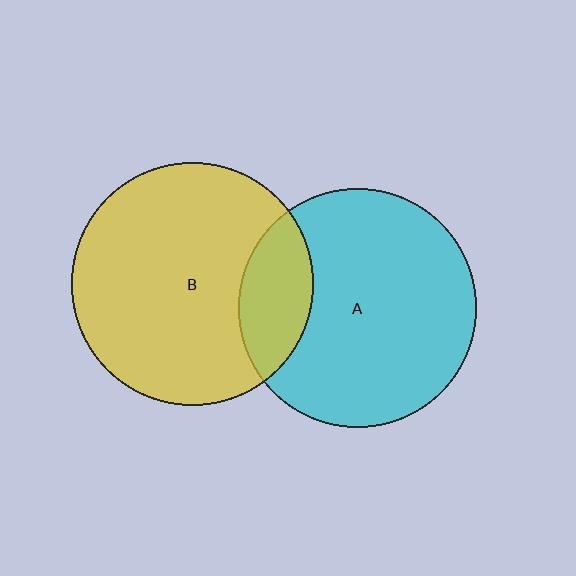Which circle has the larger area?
Circle B (yellow).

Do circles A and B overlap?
Yes.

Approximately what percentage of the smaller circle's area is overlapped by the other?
Approximately 20%.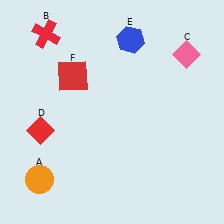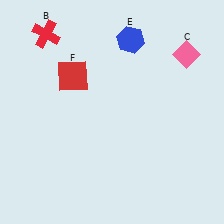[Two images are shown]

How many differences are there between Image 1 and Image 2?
There are 2 differences between the two images.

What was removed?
The red diamond (D), the orange circle (A) were removed in Image 2.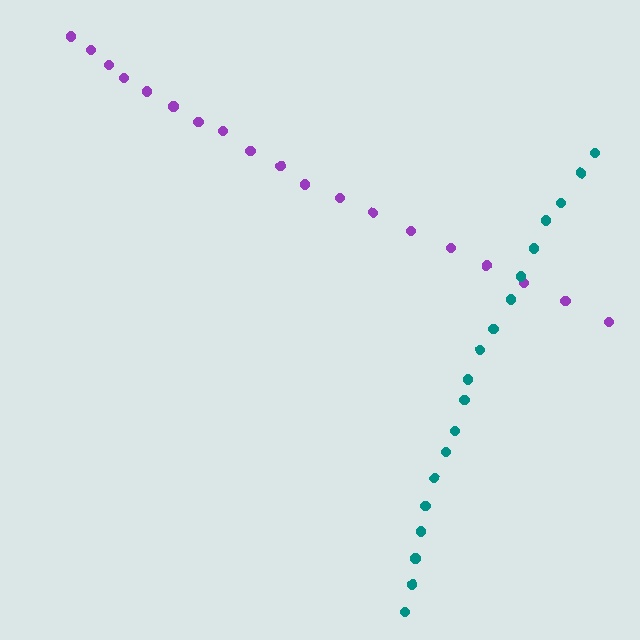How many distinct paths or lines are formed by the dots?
There are 2 distinct paths.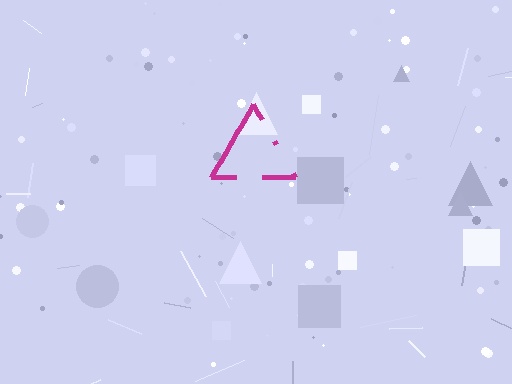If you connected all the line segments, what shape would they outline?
They would outline a triangle.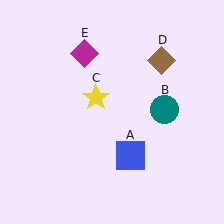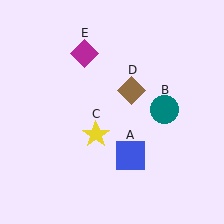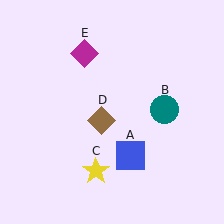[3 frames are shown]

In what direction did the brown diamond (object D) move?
The brown diamond (object D) moved down and to the left.